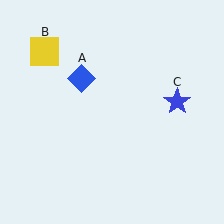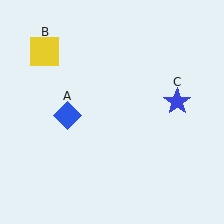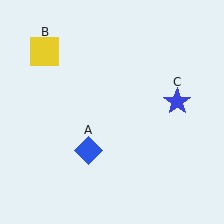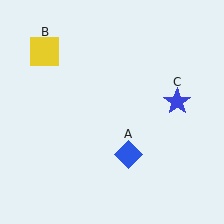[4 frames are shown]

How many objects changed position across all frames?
1 object changed position: blue diamond (object A).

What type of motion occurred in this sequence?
The blue diamond (object A) rotated counterclockwise around the center of the scene.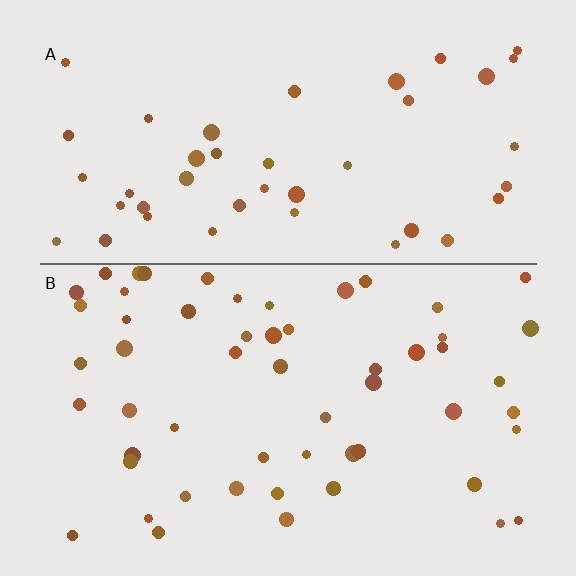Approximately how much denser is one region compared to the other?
Approximately 1.3× — region B over region A.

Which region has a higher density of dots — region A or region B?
B (the bottom).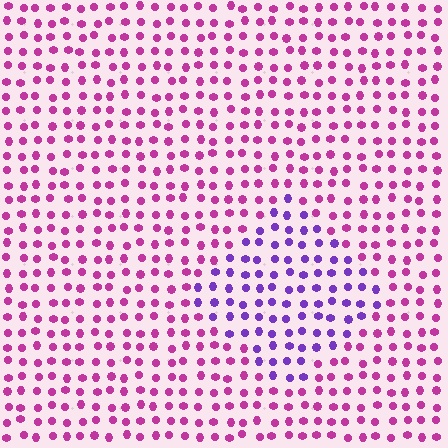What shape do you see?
I see a diamond.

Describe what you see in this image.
The image is filled with small magenta elements in a uniform arrangement. A diamond-shaped region is visible where the elements are tinted to a slightly different hue, forming a subtle color boundary.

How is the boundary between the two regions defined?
The boundary is defined purely by a slight shift in hue (about 46 degrees). Spacing, size, and orientation are identical on both sides.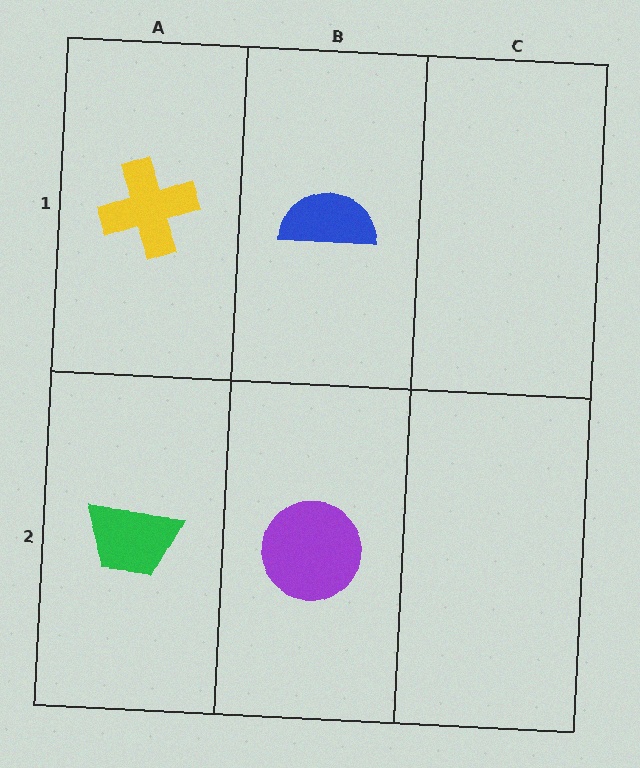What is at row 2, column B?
A purple circle.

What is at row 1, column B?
A blue semicircle.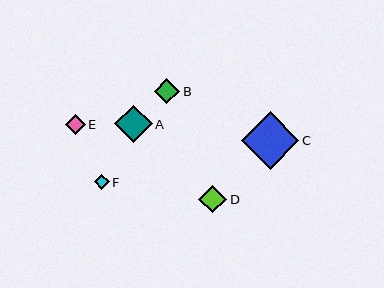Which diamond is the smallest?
Diamond F is the smallest with a size of approximately 15 pixels.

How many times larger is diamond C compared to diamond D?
Diamond C is approximately 2.1 times the size of diamond D.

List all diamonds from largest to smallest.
From largest to smallest: C, A, D, B, E, F.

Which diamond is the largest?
Diamond C is the largest with a size of approximately 58 pixels.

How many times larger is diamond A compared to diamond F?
Diamond A is approximately 2.5 times the size of diamond F.